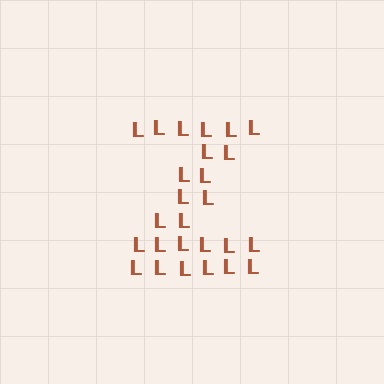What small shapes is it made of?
It is made of small letter L's.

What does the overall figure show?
The overall figure shows the letter Z.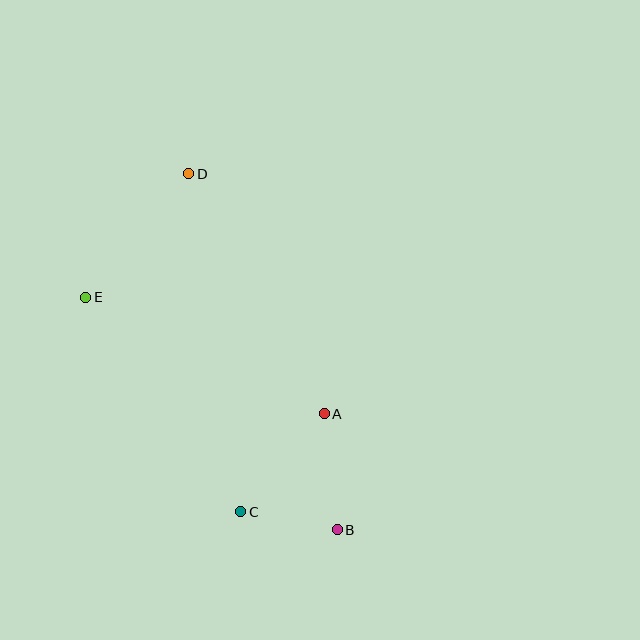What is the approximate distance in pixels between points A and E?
The distance between A and E is approximately 266 pixels.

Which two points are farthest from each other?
Points B and D are farthest from each other.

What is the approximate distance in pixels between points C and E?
The distance between C and E is approximately 265 pixels.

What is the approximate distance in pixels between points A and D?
The distance between A and D is approximately 276 pixels.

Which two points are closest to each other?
Points B and C are closest to each other.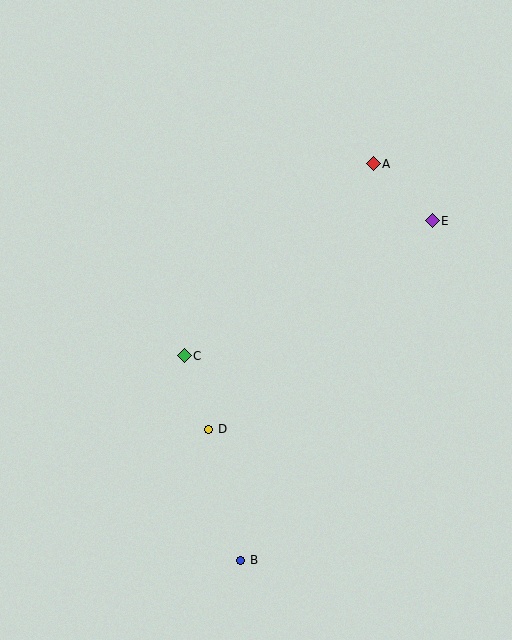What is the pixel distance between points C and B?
The distance between C and B is 212 pixels.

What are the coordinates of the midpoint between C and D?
The midpoint between C and D is at (196, 393).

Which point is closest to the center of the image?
Point C at (184, 356) is closest to the center.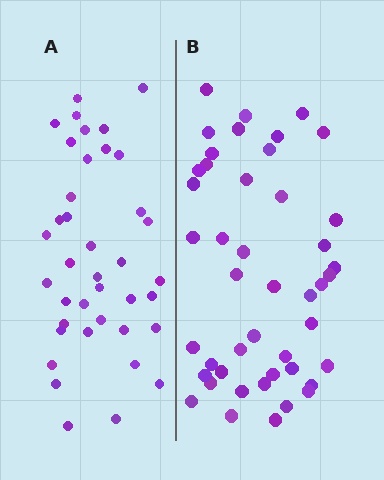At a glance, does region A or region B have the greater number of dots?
Region B (the right region) has more dots.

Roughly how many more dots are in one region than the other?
Region B has about 6 more dots than region A.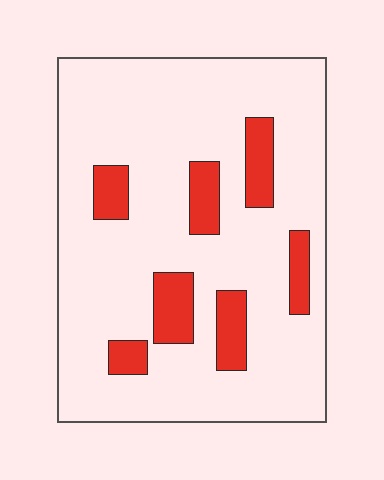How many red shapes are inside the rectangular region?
7.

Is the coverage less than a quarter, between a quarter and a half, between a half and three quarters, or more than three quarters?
Less than a quarter.